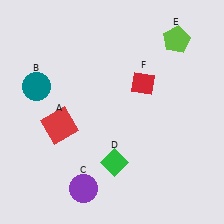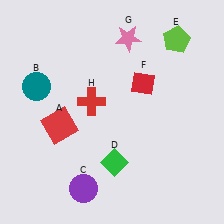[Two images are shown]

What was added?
A pink star (G), a red cross (H) were added in Image 2.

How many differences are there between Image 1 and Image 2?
There are 2 differences between the two images.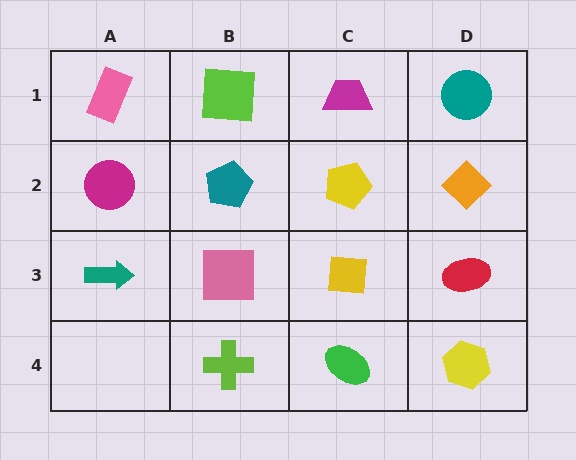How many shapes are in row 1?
4 shapes.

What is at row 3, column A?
A teal arrow.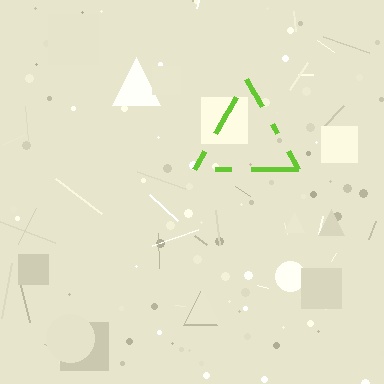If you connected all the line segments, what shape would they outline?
They would outline a triangle.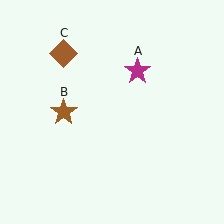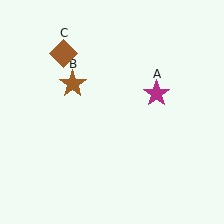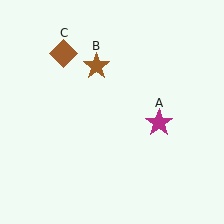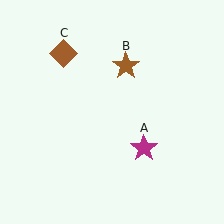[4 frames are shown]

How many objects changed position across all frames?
2 objects changed position: magenta star (object A), brown star (object B).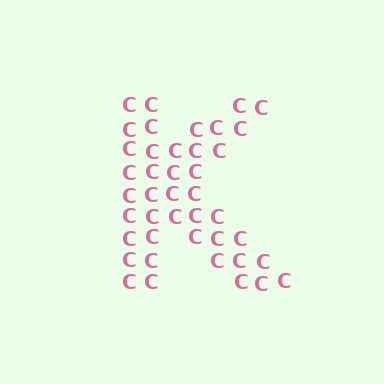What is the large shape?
The large shape is the letter K.